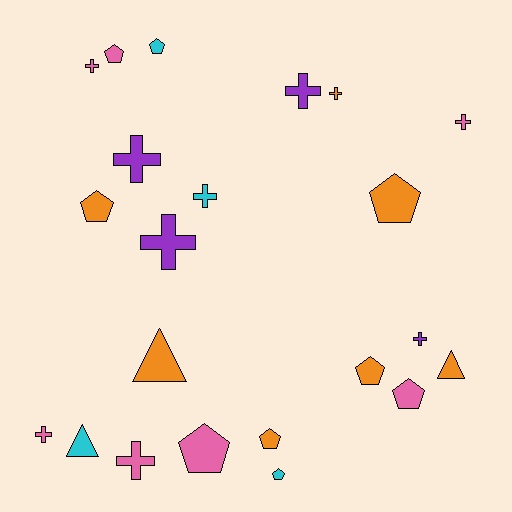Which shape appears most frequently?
Cross, with 10 objects.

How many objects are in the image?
There are 22 objects.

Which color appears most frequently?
Orange, with 7 objects.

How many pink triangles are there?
There are no pink triangles.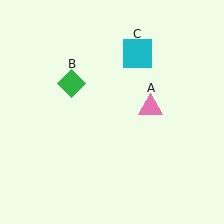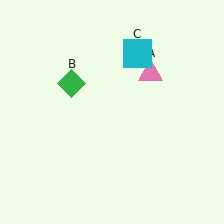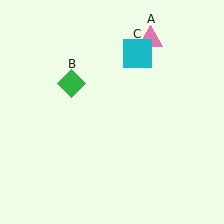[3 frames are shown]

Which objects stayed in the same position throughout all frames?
Green diamond (object B) and cyan square (object C) remained stationary.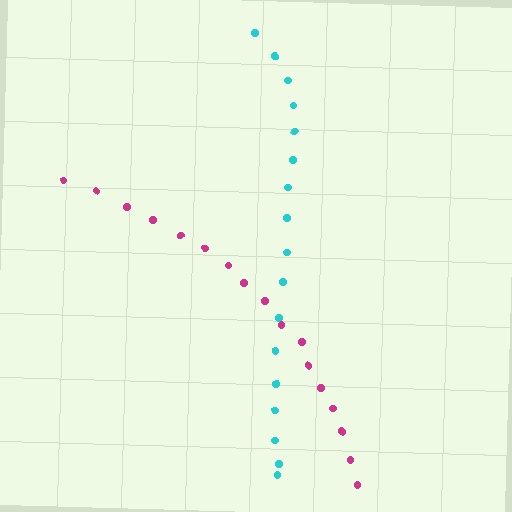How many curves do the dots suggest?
There are 2 distinct paths.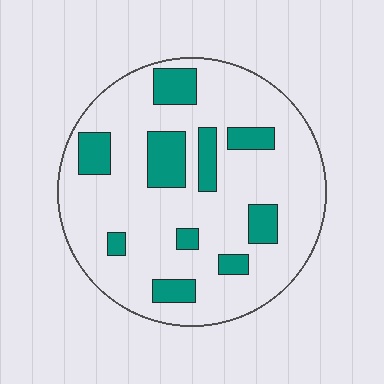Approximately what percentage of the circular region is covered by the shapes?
Approximately 20%.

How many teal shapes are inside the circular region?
10.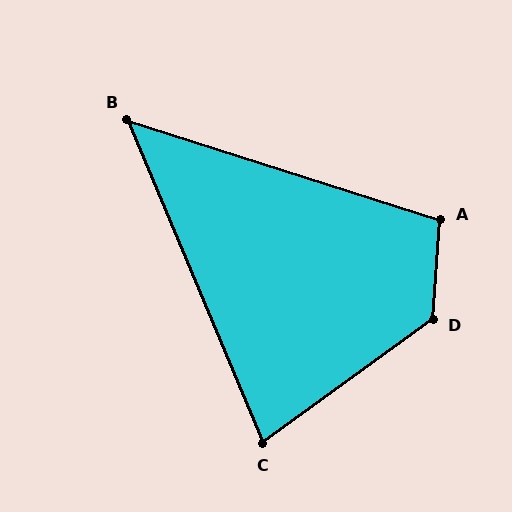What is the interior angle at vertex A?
Approximately 104 degrees (obtuse).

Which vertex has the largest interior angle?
D, at approximately 130 degrees.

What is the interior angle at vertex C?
Approximately 76 degrees (acute).